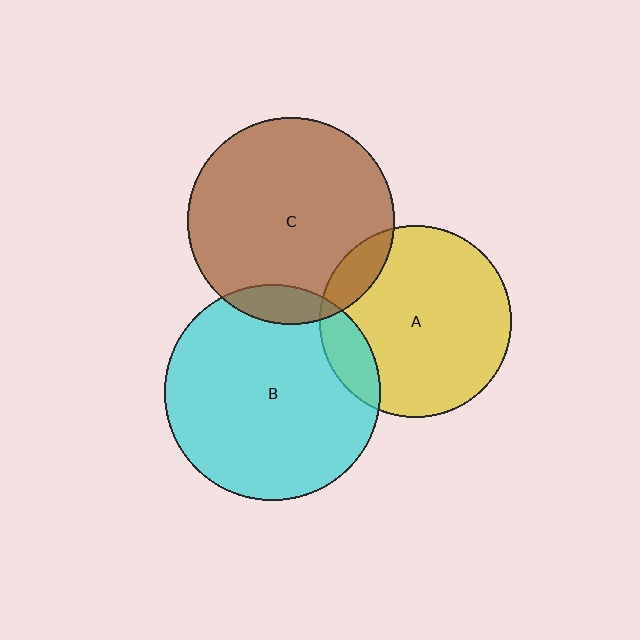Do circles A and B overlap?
Yes.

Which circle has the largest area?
Circle B (cyan).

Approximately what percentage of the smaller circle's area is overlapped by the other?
Approximately 15%.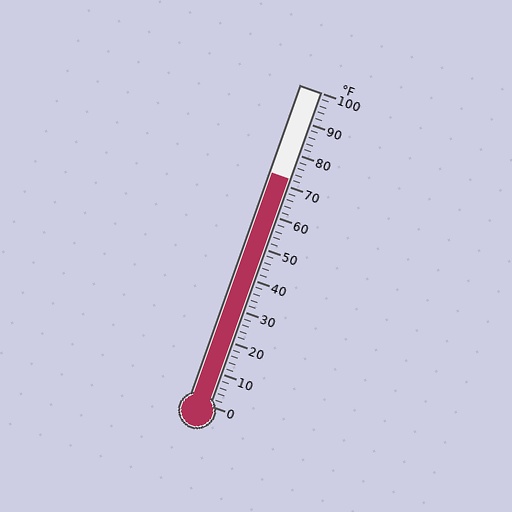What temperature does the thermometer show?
The thermometer shows approximately 72°F.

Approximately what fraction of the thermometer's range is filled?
The thermometer is filled to approximately 70% of its range.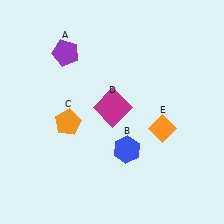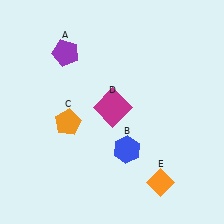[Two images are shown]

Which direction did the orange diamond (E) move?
The orange diamond (E) moved down.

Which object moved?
The orange diamond (E) moved down.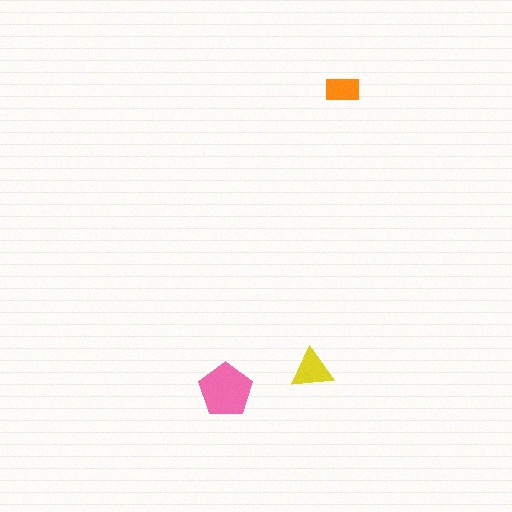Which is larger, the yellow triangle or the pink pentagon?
The pink pentagon.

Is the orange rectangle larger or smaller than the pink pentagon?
Smaller.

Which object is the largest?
The pink pentagon.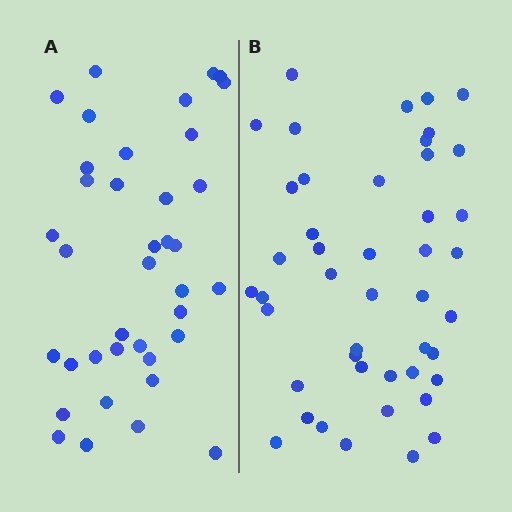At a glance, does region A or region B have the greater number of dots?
Region B (the right region) has more dots.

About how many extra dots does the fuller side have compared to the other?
Region B has roughly 8 or so more dots than region A.